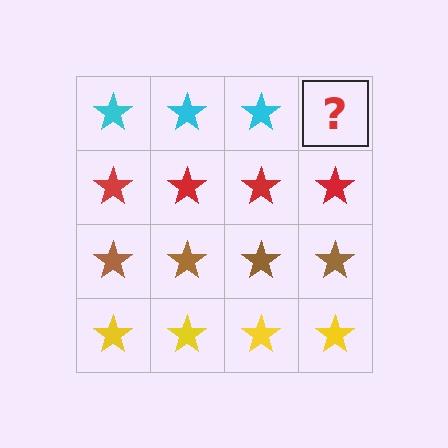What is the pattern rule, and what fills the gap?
The rule is that each row has a consistent color. The gap should be filled with a cyan star.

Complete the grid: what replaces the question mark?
The question mark should be replaced with a cyan star.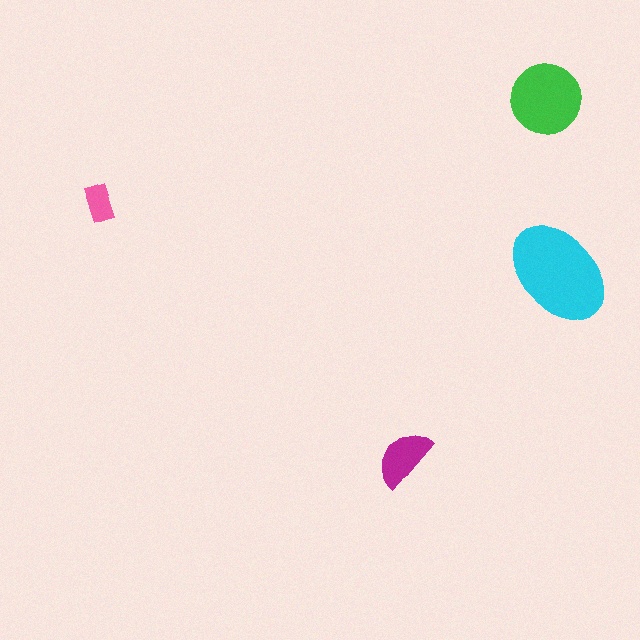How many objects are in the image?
There are 4 objects in the image.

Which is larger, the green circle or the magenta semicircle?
The green circle.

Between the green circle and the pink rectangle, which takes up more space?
The green circle.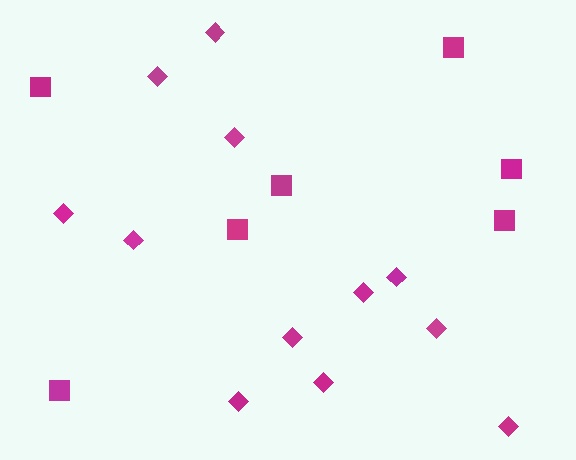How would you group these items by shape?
There are 2 groups: one group of squares (7) and one group of diamonds (12).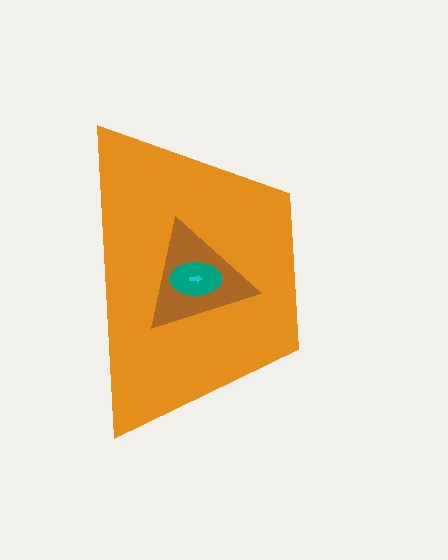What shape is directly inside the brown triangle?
The teal ellipse.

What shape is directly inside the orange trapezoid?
The brown triangle.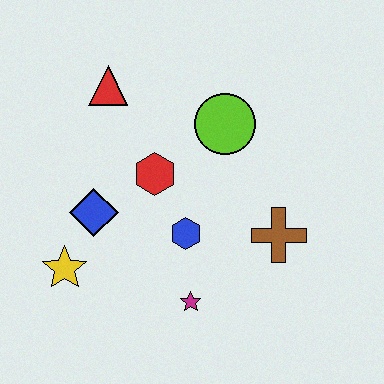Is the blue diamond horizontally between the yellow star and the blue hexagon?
Yes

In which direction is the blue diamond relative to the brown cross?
The blue diamond is to the left of the brown cross.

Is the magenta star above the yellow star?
No